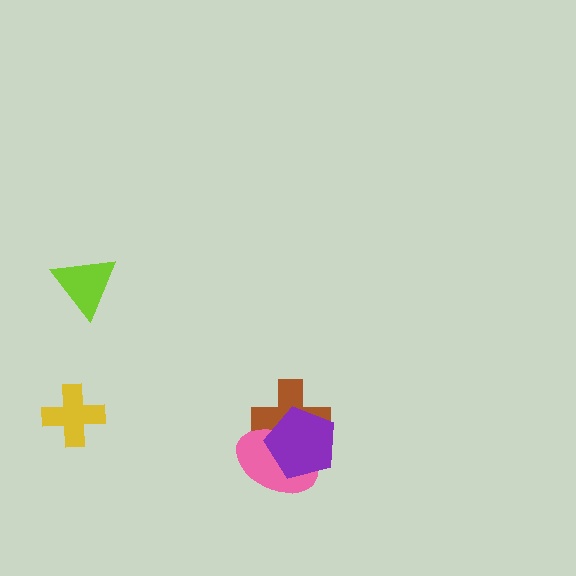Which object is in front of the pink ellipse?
The purple pentagon is in front of the pink ellipse.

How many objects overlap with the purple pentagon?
2 objects overlap with the purple pentagon.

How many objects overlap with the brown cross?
2 objects overlap with the brown cross.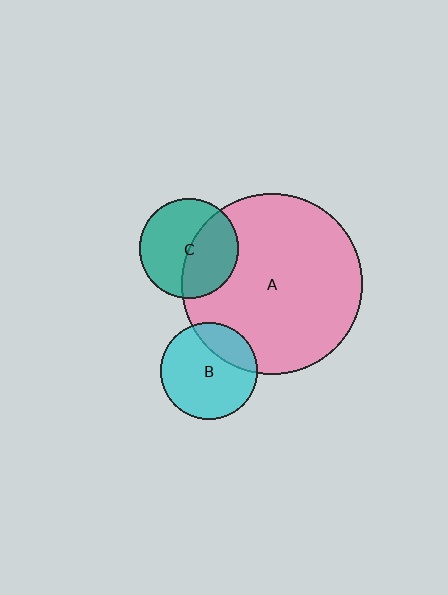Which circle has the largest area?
Circle A (pink).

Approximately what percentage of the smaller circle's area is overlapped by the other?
Approximately 45%.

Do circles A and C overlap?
Yes.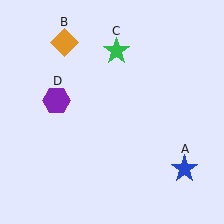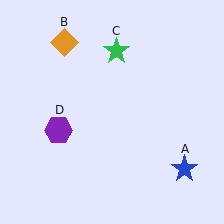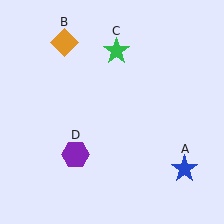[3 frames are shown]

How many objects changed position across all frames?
1 object changed position: purple hexagon (object D).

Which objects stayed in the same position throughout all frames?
Blue star (object A) and orange diamond (object B) and green star (object C) remained stationary.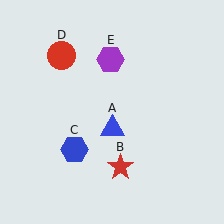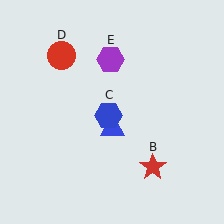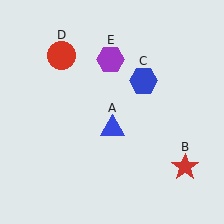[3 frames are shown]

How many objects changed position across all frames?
2 objects changed position: red star (object B), blue hexagon (object C).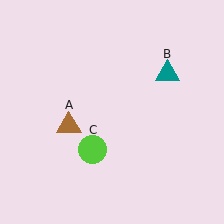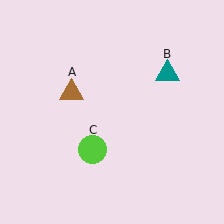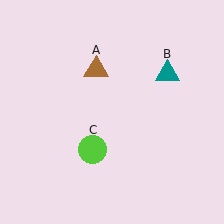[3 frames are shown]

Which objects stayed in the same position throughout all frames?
Teal triangle (object B) and lime circle (object C) remained stationary.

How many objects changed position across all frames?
1 object changed position: brown triangle (object A).